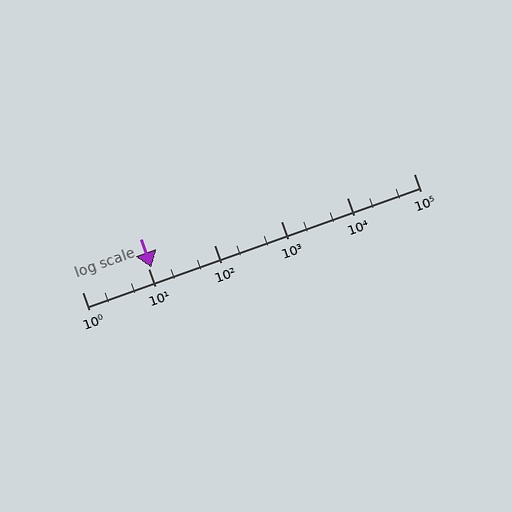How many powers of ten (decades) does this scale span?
The scale spans 5 decades, from 1 to 100000.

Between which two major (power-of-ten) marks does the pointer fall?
The pointer is between 10 and 100.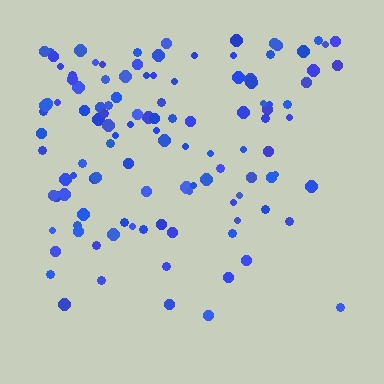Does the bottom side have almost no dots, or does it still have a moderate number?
Still a moderate number, just noticeably fewer than the top.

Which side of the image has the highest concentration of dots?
The top.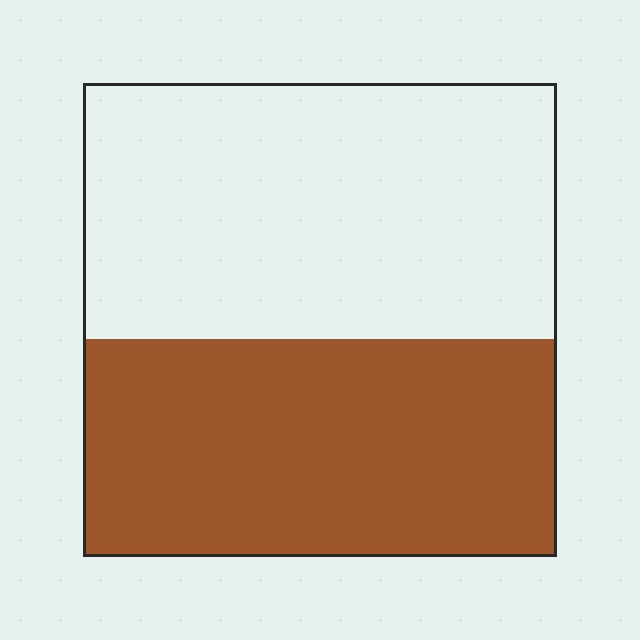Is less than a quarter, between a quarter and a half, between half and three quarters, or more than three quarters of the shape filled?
Between a quarter and a half.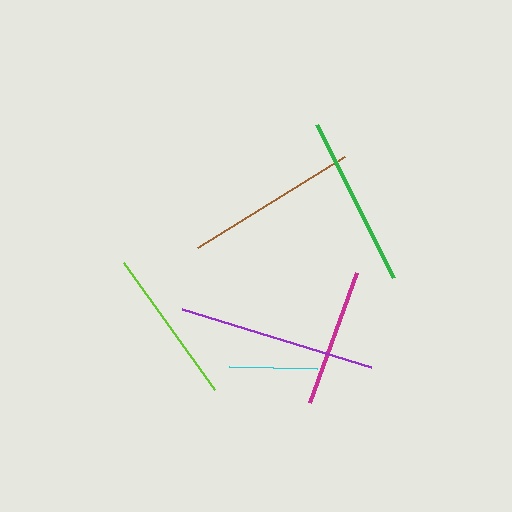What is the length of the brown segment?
The brown segment is approximately 173 pixels long.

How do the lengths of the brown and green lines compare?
The brown and green lines are approximately the same length.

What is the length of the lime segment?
The lime segment is approximately 156 pixels long.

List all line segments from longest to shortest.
From longest to shortest: purple, brown, green, lime, magenta, cyan.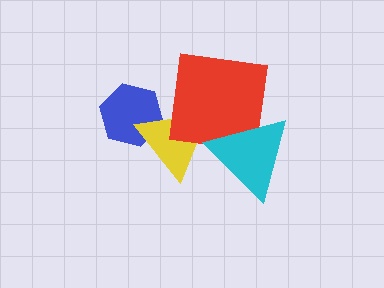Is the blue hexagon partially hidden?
Yes, it is partially covered by another shape.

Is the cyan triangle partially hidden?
No, no other shape covers it.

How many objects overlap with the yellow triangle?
3 objects overlap with the yellow triangle.